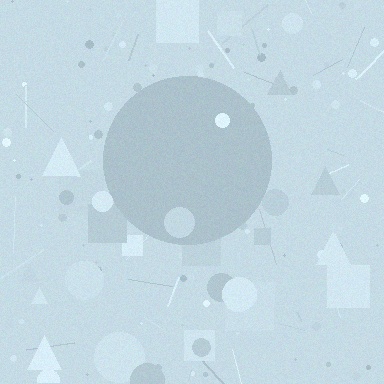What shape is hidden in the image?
A circle is hidden in the image.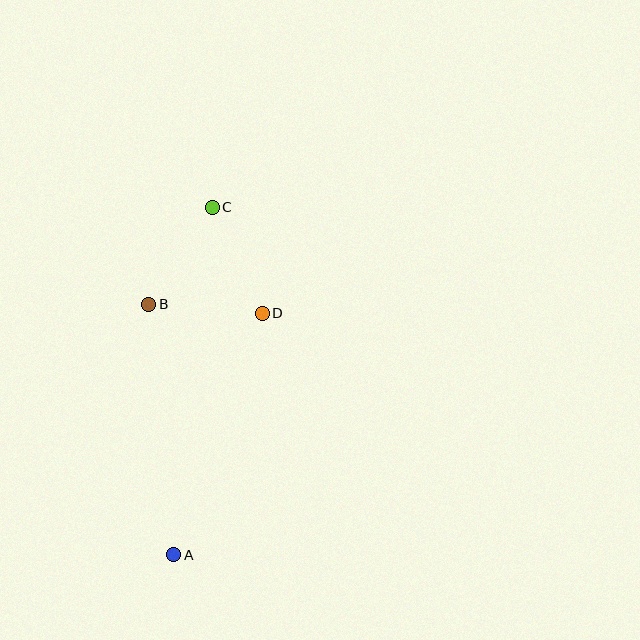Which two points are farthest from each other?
Points A and C are farthest from each other.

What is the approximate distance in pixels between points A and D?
The distance between A and D is approximately 257 pixels.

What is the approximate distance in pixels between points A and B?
The distance between A and B is approximately 252 pixels.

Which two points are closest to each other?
Points B and D are closest to each other.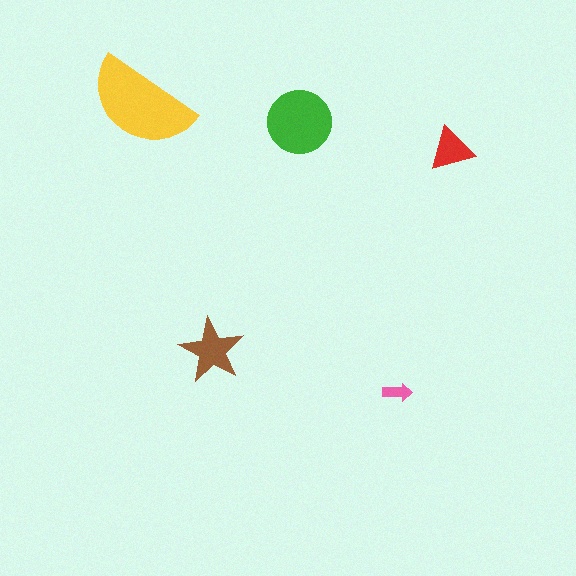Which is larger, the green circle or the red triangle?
The green circle.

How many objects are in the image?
There are 5 objects in the image.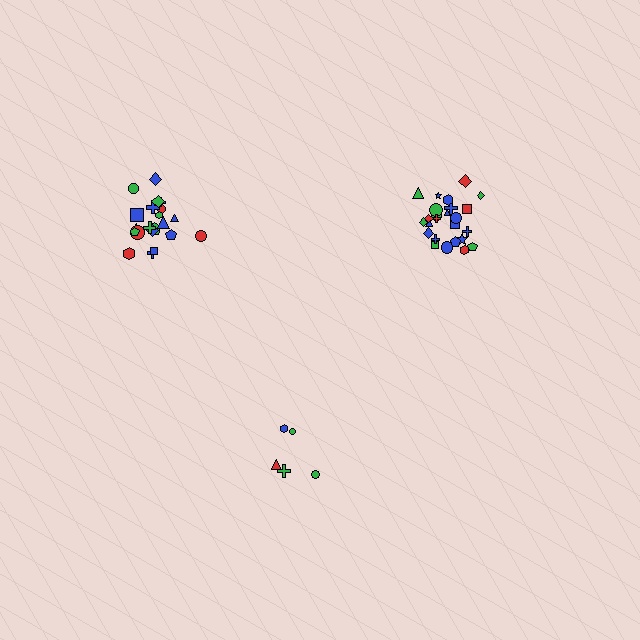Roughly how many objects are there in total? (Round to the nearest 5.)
Roughly 50 objects in total.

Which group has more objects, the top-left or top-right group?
The top-right group.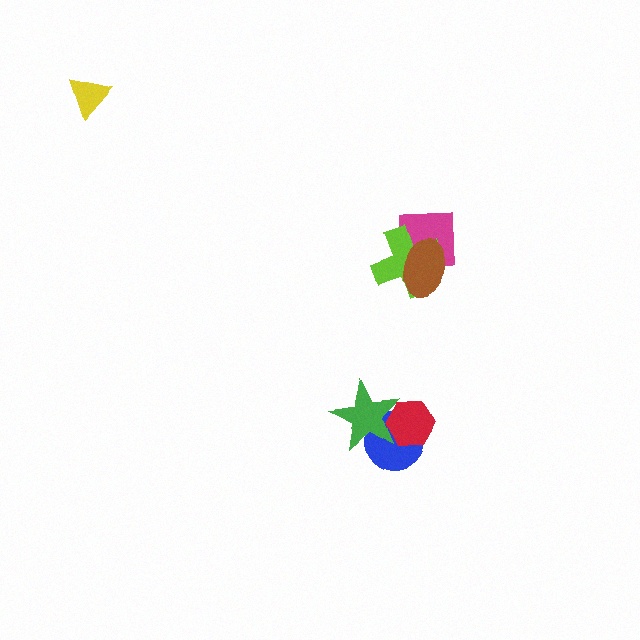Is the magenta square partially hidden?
Yes, it is partially covered by another shape.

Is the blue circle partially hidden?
Yes, it is partially covered by another shape.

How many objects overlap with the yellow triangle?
0 objects overlap with the yellow triangle.